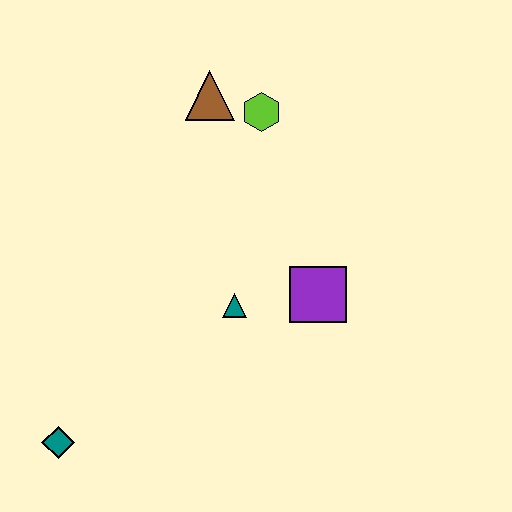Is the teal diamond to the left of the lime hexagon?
Yes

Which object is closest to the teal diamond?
The teal triangle is closest to the teal diamond.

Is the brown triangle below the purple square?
No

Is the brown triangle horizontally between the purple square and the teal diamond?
Yes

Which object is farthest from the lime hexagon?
The teal diamond is farthest from the lime hexagon.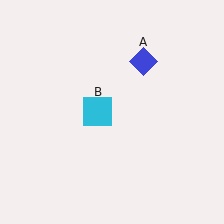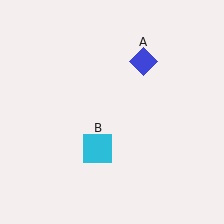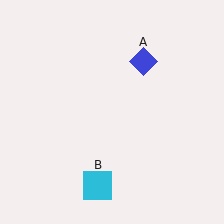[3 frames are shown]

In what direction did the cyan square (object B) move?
The cyan square (object B) moved down.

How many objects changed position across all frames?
1 object changed position: cyan square (object B).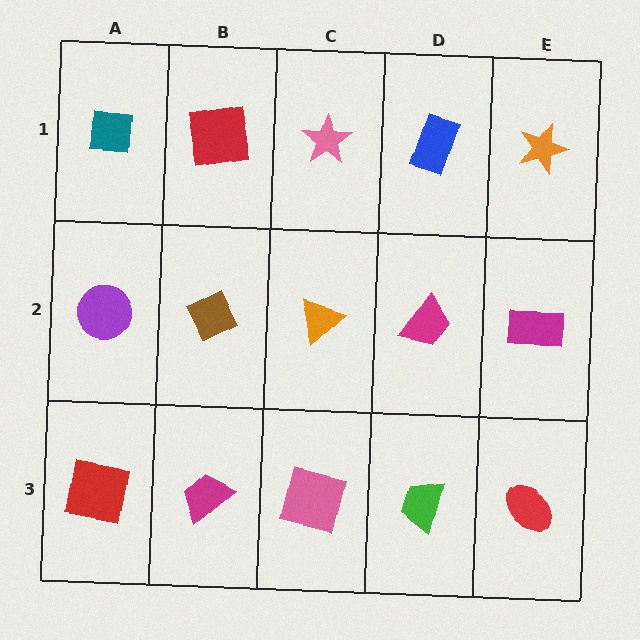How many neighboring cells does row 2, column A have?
3.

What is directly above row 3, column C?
An orange triangle.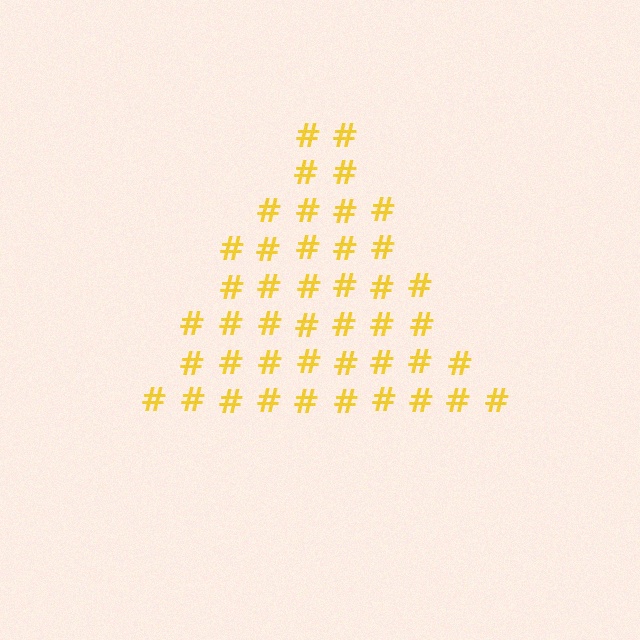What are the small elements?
The small elements are hash symbols.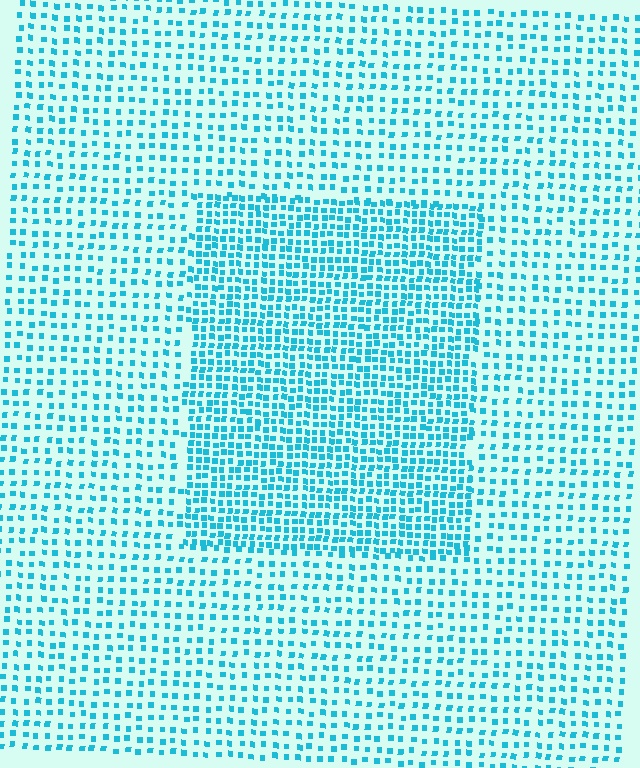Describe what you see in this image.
The image contains small cyan elements arranged at two different densities. A rectangle-shaped region is visible where the elements are more densely packed than the surrounding area.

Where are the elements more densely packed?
The elements are more densely packed inside the rectangle boundary.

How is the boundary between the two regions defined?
The boundary is defined by a change in element density (approximately 1.9x ratio). All elements are the same color, size, and shape.